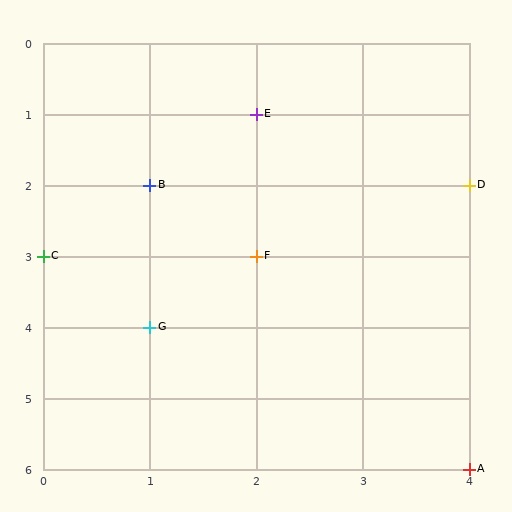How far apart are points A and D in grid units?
Points A and D are 4 rows apart.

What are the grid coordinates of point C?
Point C is at grid coordinates (0, 3).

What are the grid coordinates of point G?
Point G is at grid coordinates (1, 4).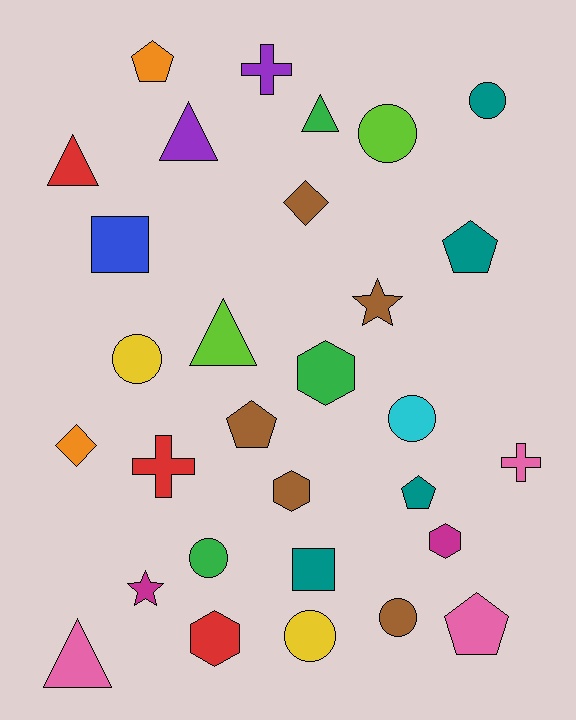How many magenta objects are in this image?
There are 2 magenta objects.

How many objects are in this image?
There are 30 objects.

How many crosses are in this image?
There are 3 crosses.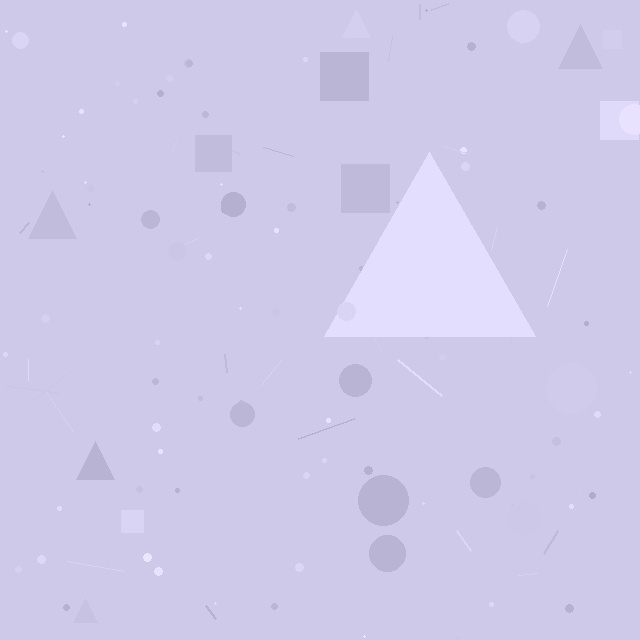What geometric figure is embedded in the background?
A triangle is embedded in the background.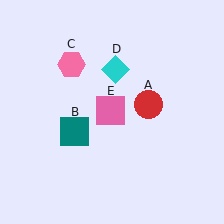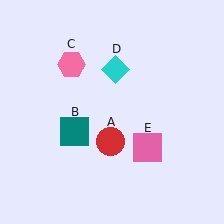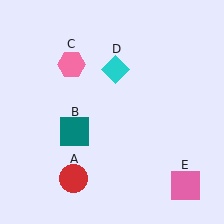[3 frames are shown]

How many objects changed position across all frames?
2 objects changed position: red circle (object A), pink square (object E).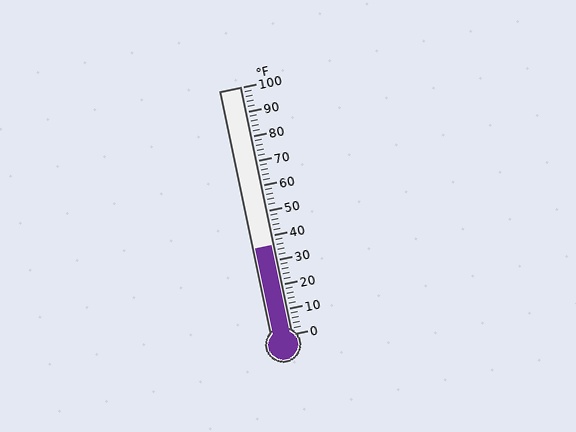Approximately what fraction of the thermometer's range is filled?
The thermometer is filled to approximately 35% of its range.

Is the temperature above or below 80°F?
The temperature is below 80°F.